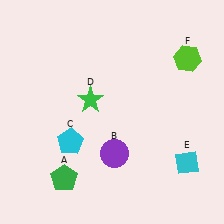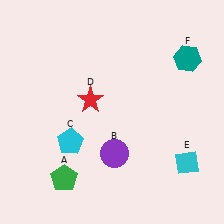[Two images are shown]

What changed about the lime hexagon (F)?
In Image 1, F is lime. In Image 2, it changed to teal.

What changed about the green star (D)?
In Image 1, D is green. In Image 2, it changed to red.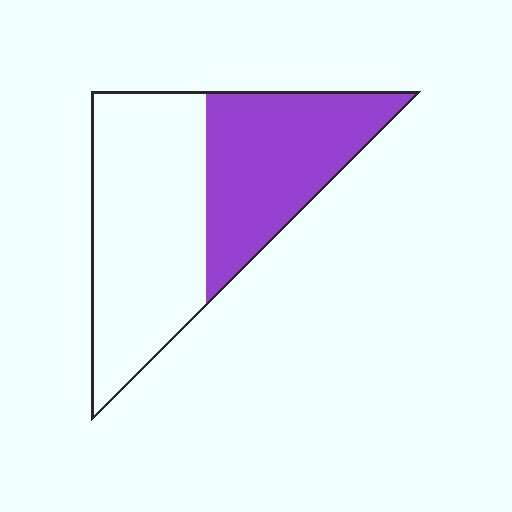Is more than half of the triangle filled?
No.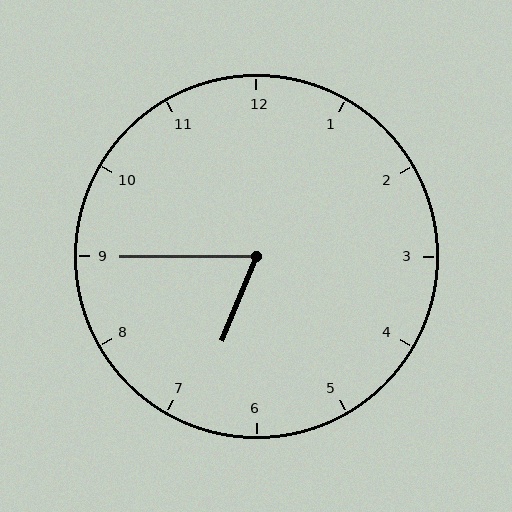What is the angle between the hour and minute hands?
Approximately 68 degrees.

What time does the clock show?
6:45.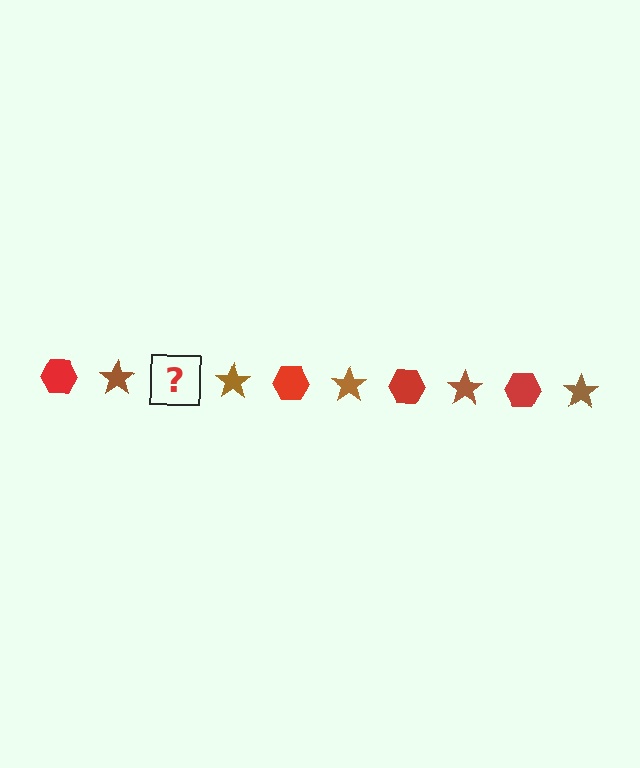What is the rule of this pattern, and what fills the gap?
The rule is that the pattern alternates between red hexagon and brown star. The gap should be filled with a red hexagon.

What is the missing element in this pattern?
The missing element is a red hexagon.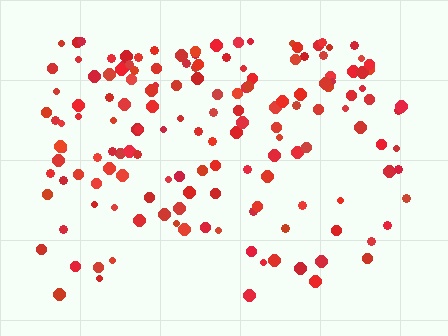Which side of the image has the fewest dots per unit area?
The bottom.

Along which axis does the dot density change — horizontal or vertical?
Vertical.